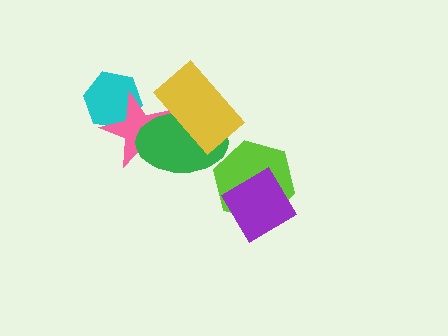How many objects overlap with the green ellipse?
2 objects overlap with the green ellipse.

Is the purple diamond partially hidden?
No, no other shape covers it.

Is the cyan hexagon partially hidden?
Yes, it is partially covered by another shape.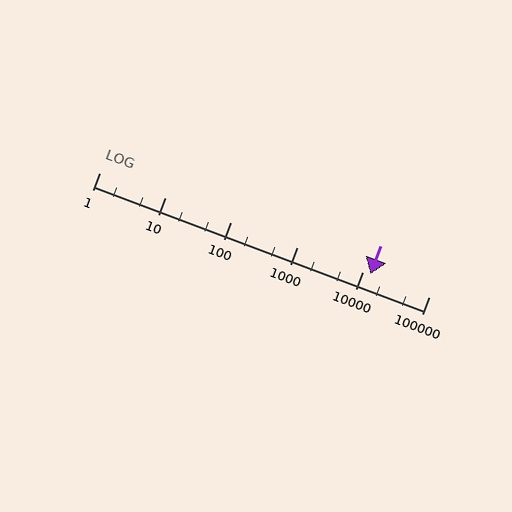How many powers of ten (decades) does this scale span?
The scale spans 5 decades, from 1 to 100000.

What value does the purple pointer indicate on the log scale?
The pointer indicates approximately 13000.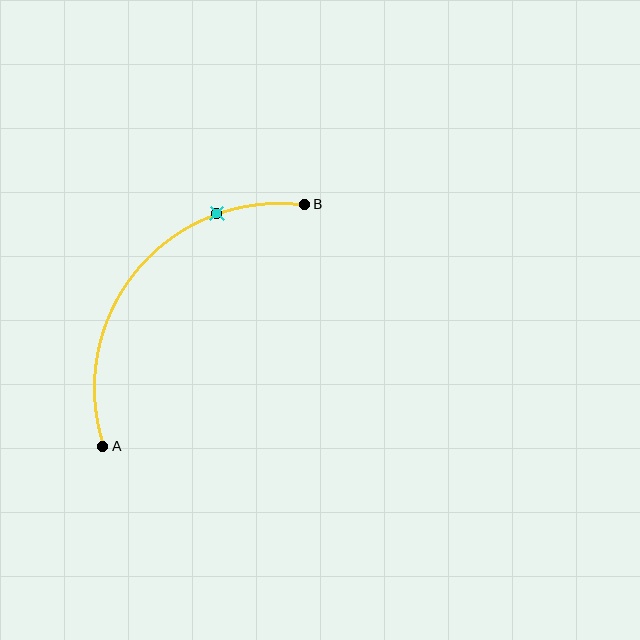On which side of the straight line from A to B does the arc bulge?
The arc bulges above and to the left of the straight line connecting A and B.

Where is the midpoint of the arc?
The arc midpoint is the point on the curve farthest from the straight line joining A and B. It sits above and to the left of that line.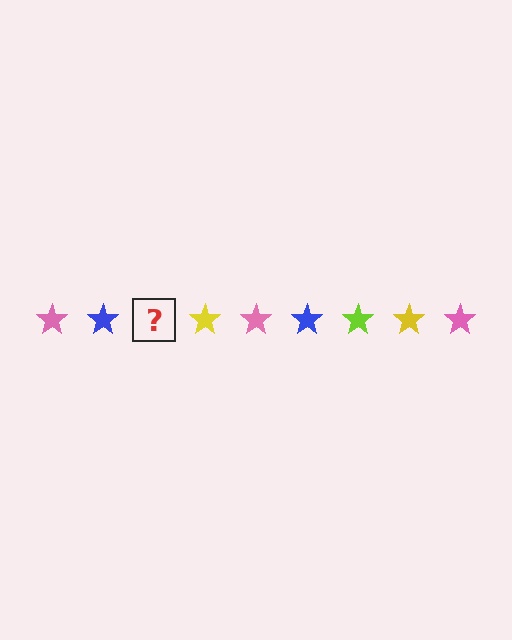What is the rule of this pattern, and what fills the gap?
The rule is that the pattern cycles through pink, blue, lime, yellow stars. The gap should be filled with a lime star.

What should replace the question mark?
The question mark should be replaced with a lime star.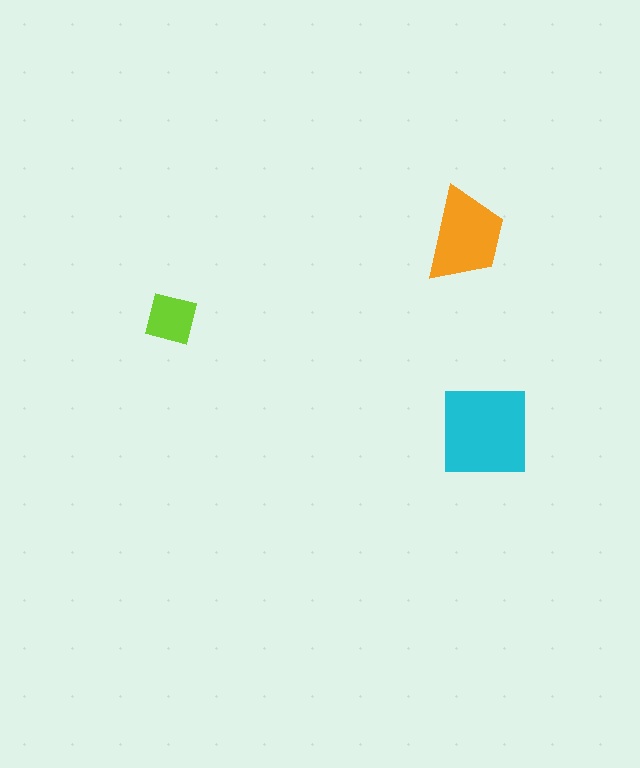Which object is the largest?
The cyan square.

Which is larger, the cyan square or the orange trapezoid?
The cyan square.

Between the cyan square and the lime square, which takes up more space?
The cyan square.